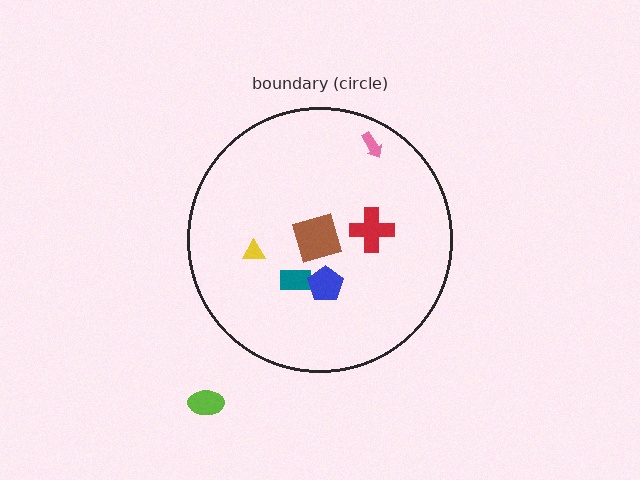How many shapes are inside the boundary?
6 inside, 1 outside.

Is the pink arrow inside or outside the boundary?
Inside.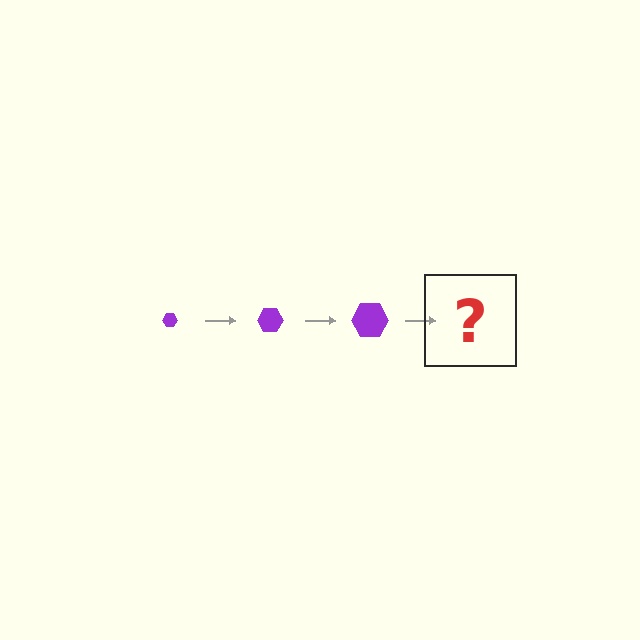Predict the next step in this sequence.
The next step is a purple hexagon, larger than the previous one.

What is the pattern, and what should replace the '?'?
The pattern is that the hexagon gets progressively larger each step. The '?' should be a purple hexagon, larger than the previous one.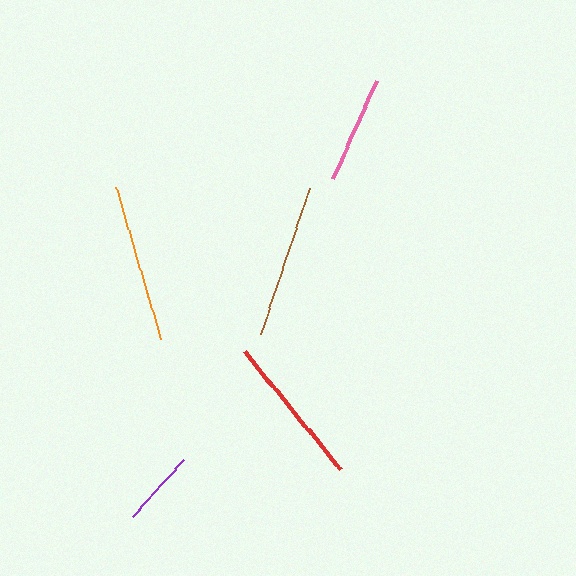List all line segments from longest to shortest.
From longest to shortest: orange, brown, red, pink, purple.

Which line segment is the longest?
The orange line is the longest at approximately 158 pixels.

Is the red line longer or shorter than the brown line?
The brown line is longer than the red line.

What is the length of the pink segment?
The pink segment is approximately 107 pixels long.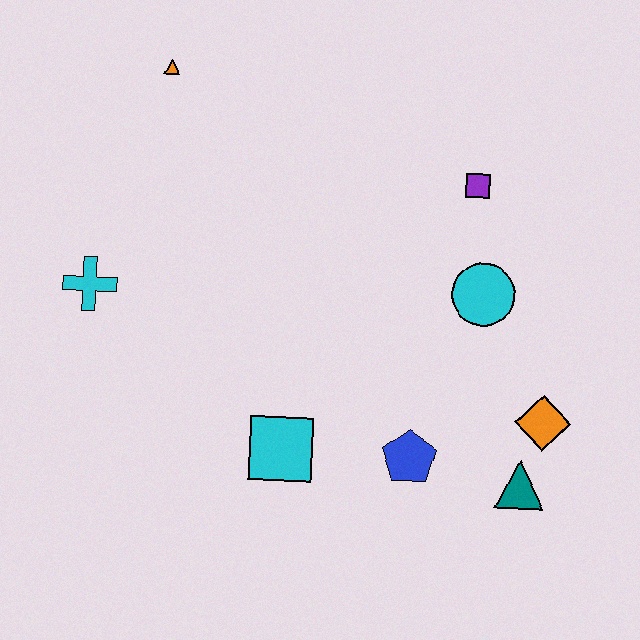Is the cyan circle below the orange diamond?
No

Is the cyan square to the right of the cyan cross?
Yes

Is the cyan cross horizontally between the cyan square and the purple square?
No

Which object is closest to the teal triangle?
The orange diamond is closest to the teal triangle.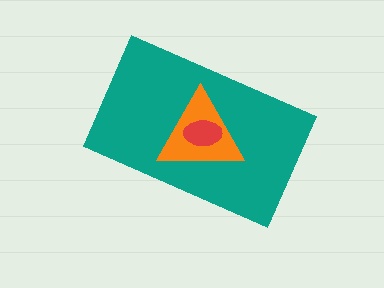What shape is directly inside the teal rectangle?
The orange triangle.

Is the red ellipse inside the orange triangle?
Yes.